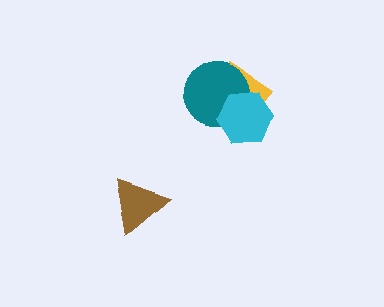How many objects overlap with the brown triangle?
0 objects overlap with the brown triangle.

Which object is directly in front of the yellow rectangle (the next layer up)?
The teal circle is directly in front of the yellow rectangle.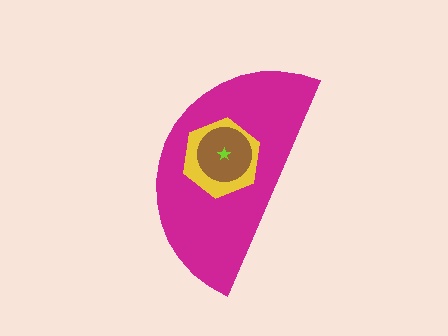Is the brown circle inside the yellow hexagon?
Yes.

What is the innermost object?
The lime star.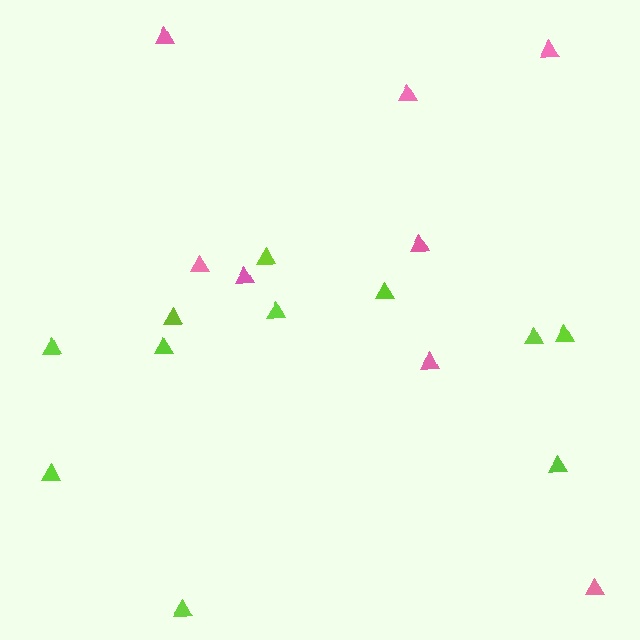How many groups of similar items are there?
There are 2 groups: one group of pink triangles (8) and one group of lime triangles (11).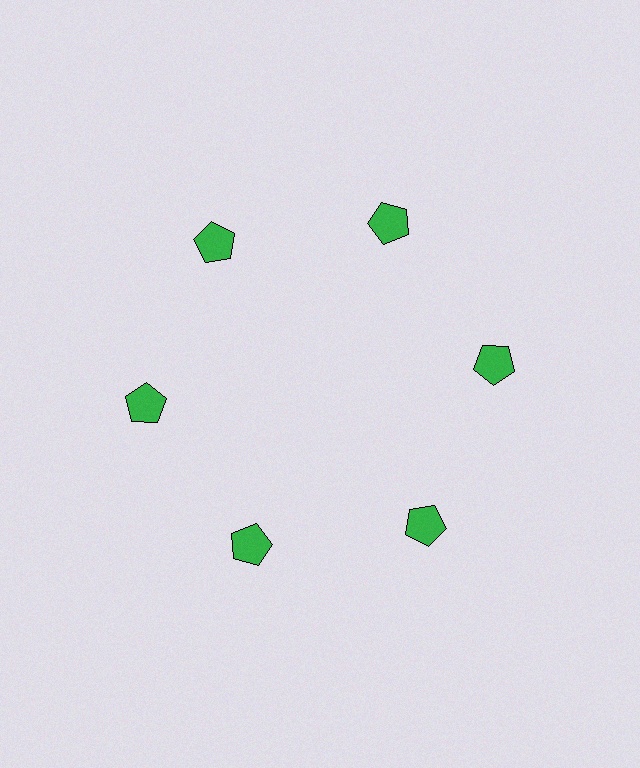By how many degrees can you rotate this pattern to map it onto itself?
The pattern maps onto itself every 60 degrees of rotation.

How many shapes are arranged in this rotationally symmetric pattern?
There are 6 shapes, arranged in 6 groups of 1.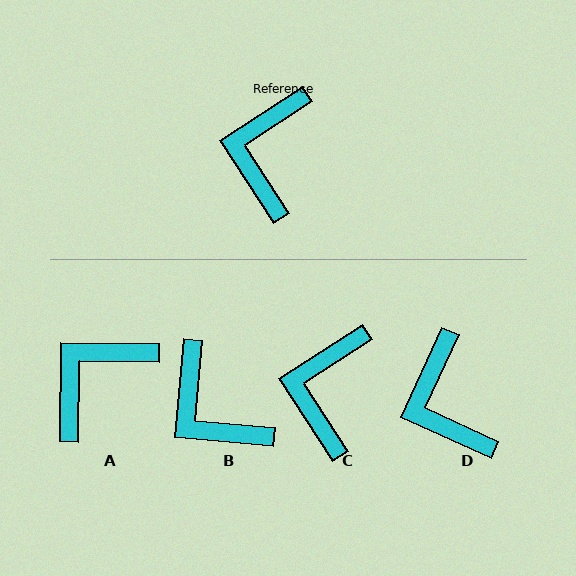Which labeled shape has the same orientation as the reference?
C.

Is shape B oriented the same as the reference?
No, it is off by about 52 degrees.